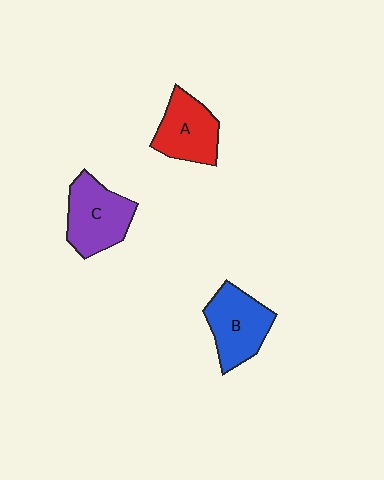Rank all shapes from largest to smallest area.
From largest to smallest: C (purple), B (blue), A (red).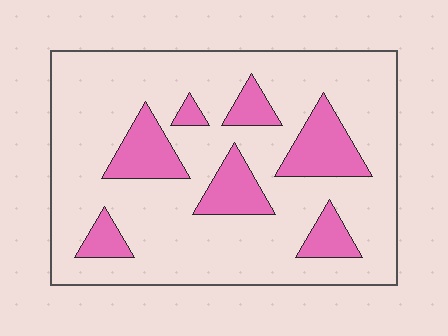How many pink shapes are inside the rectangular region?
7.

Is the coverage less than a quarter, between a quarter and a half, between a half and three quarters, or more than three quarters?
Less than a quarter.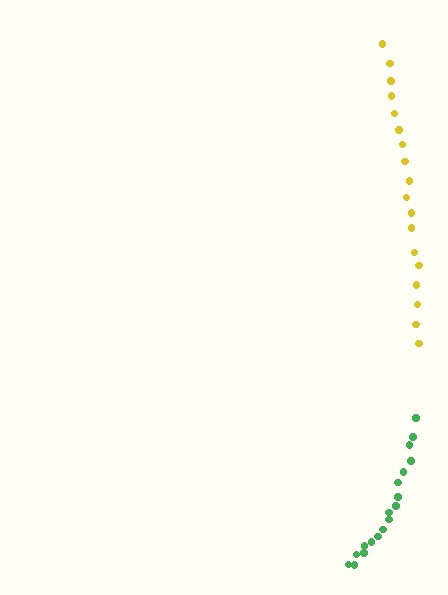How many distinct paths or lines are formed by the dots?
There are 2 distinct paths.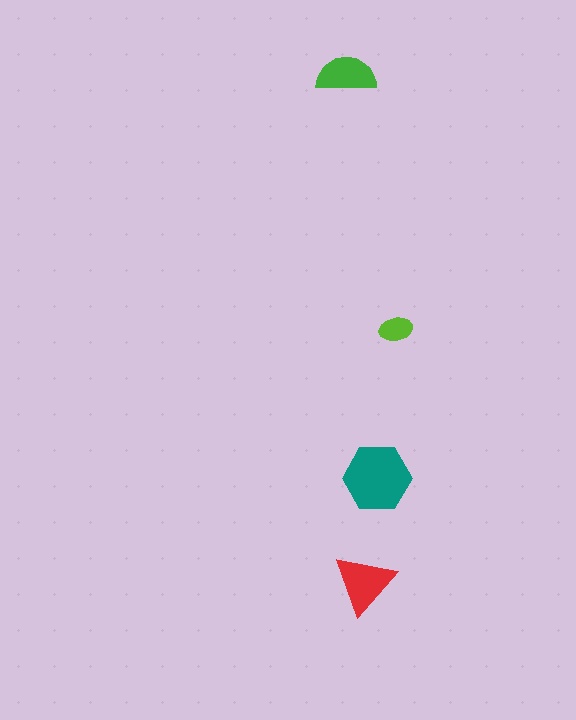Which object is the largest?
The teal hexagon.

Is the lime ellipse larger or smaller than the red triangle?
Smaller.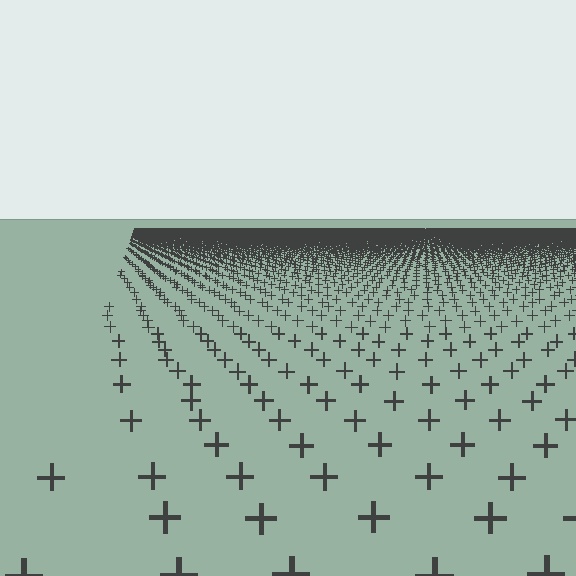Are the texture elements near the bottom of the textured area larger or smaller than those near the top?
Larger. Near the bottom, elements are closer to the viewer and appear at a bigger on-screen size.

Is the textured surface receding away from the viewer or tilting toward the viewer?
The surface is receding away from the viewer. Texture elements get smaller and denser toward the top.